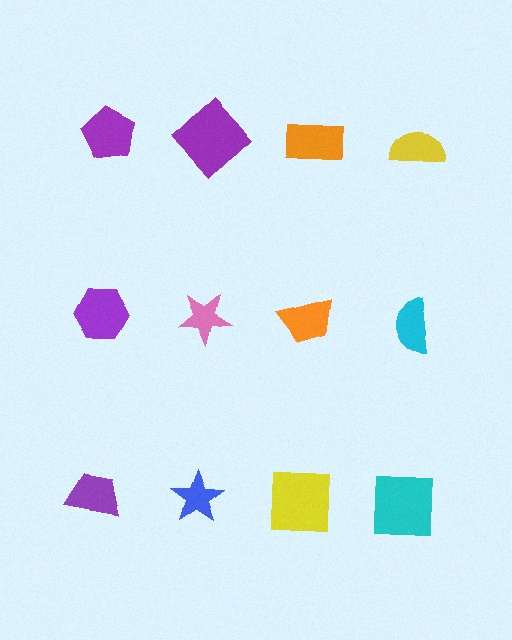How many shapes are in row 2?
4 shapes.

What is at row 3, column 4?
A cyan square.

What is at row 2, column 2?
A pink star.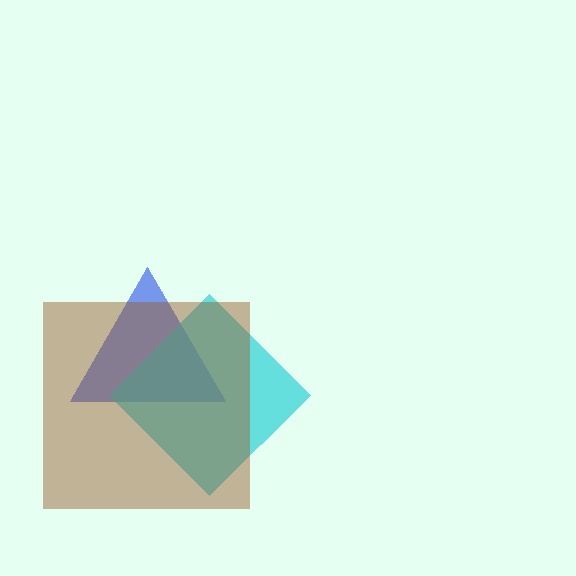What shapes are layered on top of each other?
The layered shapes are: a blue triangle, a cyan diamond, a brown square.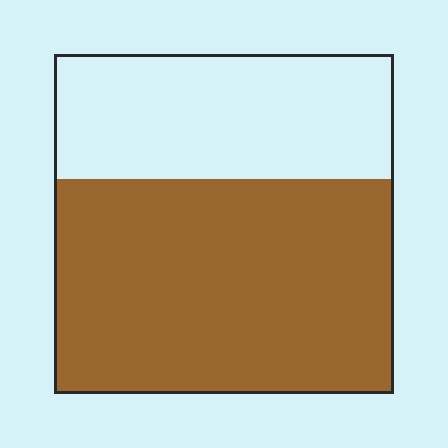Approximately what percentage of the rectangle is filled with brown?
Approximately 65%.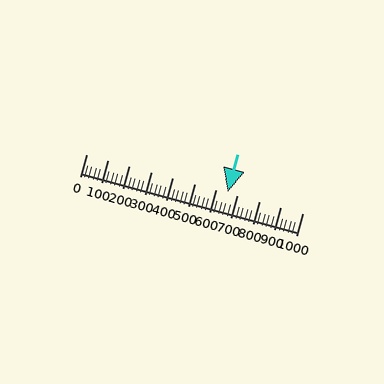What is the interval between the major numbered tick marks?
The major tick marks are spaced 100 units apart.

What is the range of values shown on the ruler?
The ruler shows values from 0 to 1000.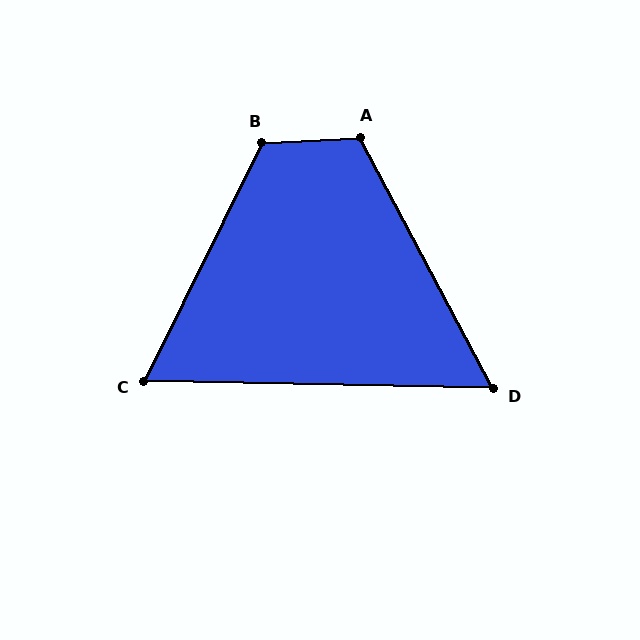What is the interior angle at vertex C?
Approximately 65 degrees (acute).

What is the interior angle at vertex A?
Approximately 115 degrees (obtuse).